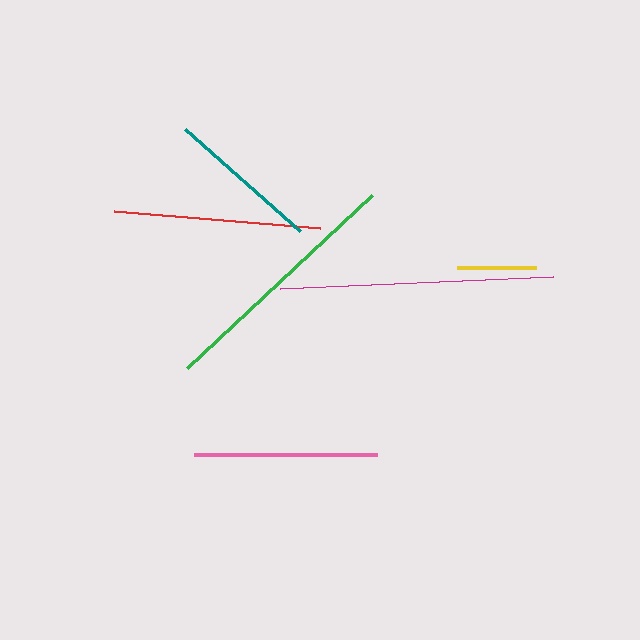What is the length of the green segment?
The green segment is approximately 254 pixels long.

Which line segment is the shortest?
The yellow line is the shortest at approximately 79 pixels.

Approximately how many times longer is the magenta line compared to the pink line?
The magenta line is approximately 1.5 times the length of the pink line.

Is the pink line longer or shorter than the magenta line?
The magenta line is longer than the pink line.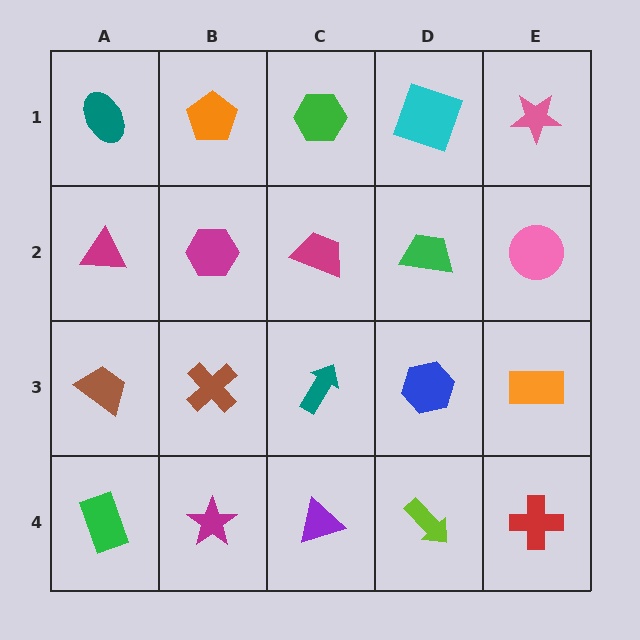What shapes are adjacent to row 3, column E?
A pink circle (row 2, column E), a red cross (row 4, column E), a blue hexagon (row 3, column D).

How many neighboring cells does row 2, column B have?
4.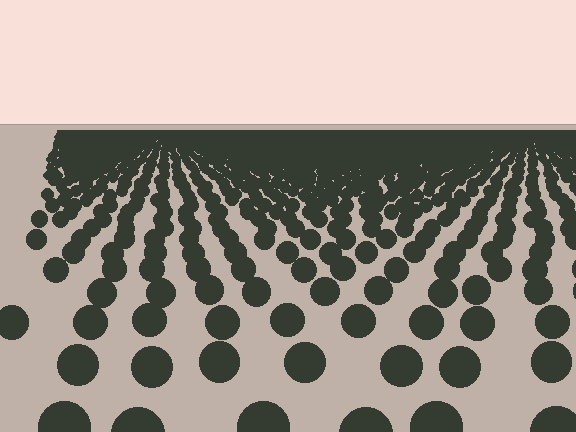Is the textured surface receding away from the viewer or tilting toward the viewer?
The surface is receding away from the viewer. Texture elements get smaller and denser toward the top.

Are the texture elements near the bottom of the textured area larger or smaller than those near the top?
Larger. Near the bottom, elements are closer to the viewer and appear at a bigger on-screen size.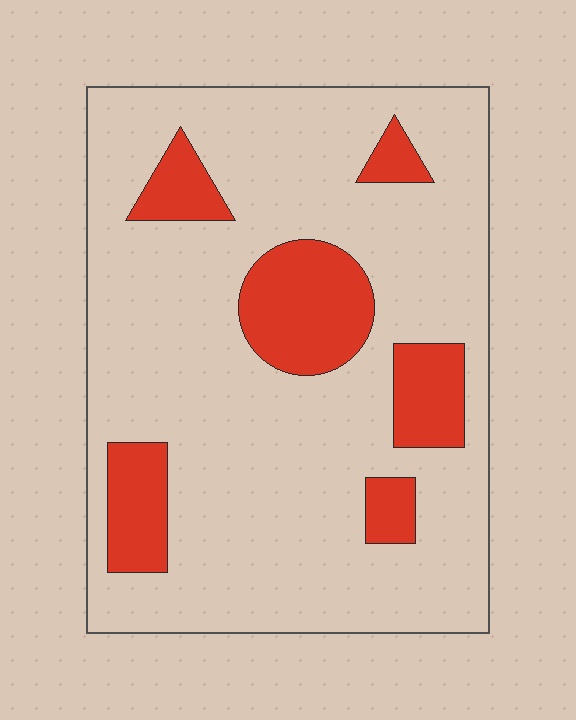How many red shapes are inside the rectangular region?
6.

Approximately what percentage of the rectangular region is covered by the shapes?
Approximately 20%.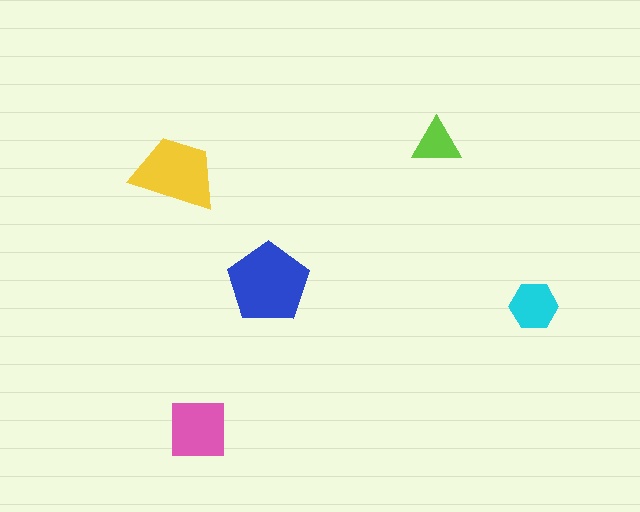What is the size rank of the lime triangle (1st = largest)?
5th.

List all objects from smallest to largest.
The lime triangle, the cyan hexagon, the pink square, the yellow trapezoid, the blue pentagon.